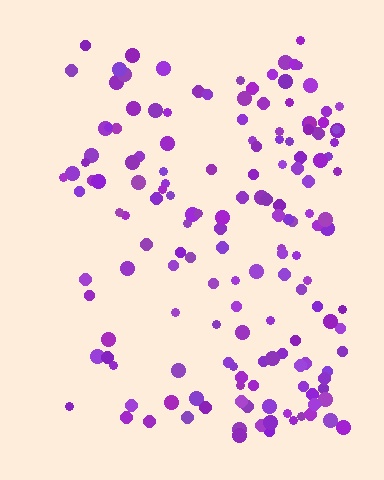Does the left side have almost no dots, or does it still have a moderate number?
Still a moderate number, just noticeably fewer than the right.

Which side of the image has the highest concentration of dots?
The right.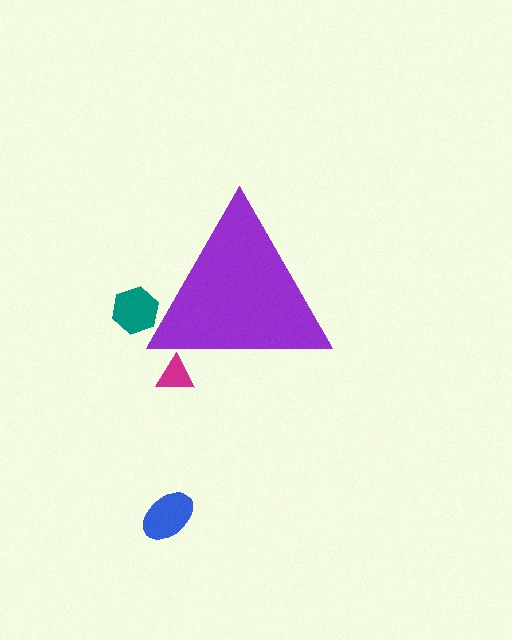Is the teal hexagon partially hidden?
Yes, the teal hexagon is partially hidden behind the purple triangle.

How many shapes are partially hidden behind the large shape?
2 shapes are partially hidden.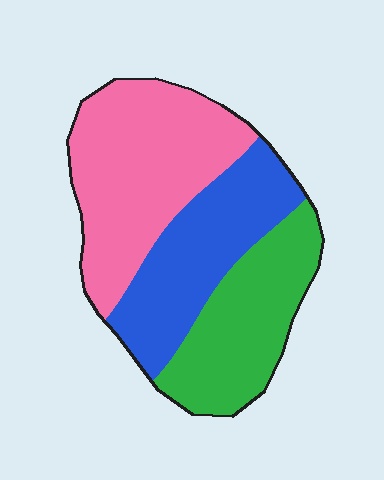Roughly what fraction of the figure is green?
Green covers 29% of the figure.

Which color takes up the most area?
Pink, at roughly 40%.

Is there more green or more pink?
Pink.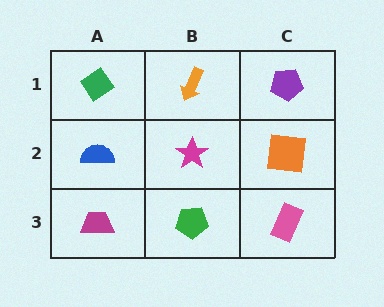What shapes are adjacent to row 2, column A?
A green diamond (row 1, column A), a magenta trapezoid (row 3, column A), a magenta star (row 2, column B).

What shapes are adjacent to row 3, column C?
An orange square (row 2, column C), a green pentagon (row 3, column B).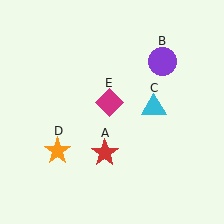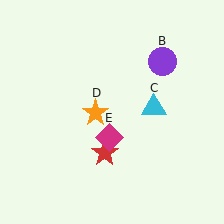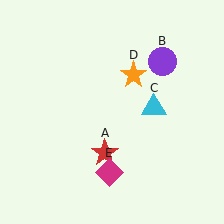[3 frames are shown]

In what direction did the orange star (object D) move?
The orange star (object D) moved up and to the right.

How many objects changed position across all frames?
2 objects changed position: orange star (object D), magenta diamond (object E).